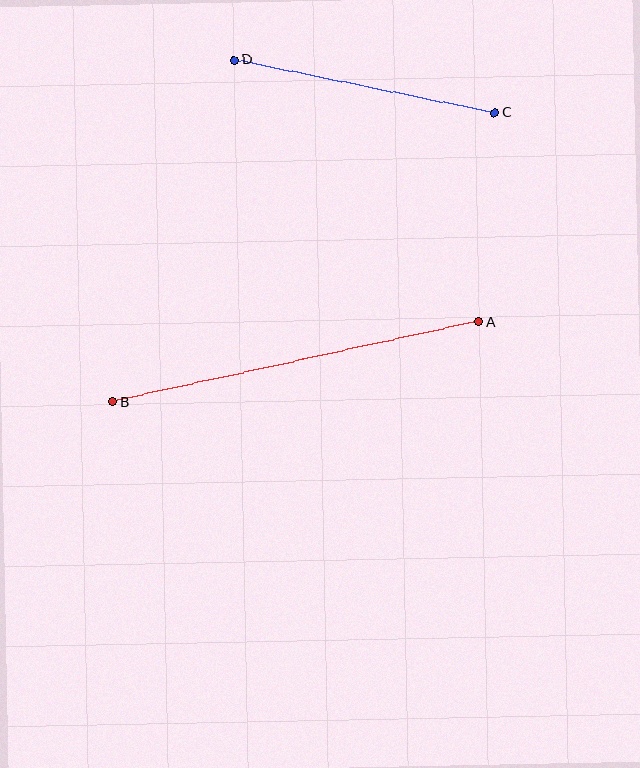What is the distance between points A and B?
The distance is approximately 374 pixels.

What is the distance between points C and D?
The distance is approximately 265 pixels.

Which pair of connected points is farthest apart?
Points A and B are farthest apart.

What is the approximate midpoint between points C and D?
The midpoint is at approximately (364, 86) pixels.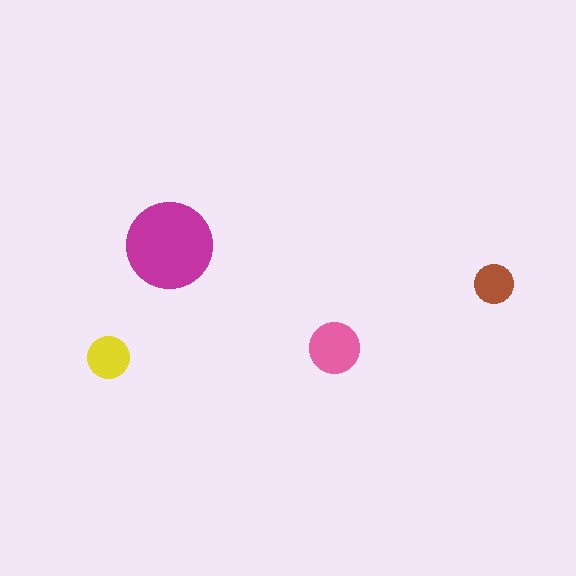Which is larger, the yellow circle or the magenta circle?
The magenta one.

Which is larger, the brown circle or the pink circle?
The pink one.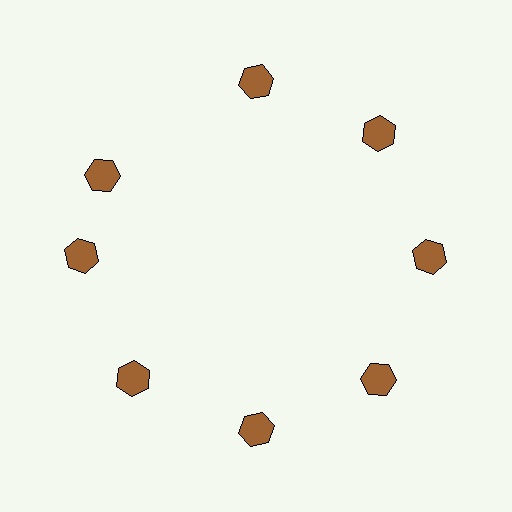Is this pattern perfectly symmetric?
No. The 8 brown hexagons are arranged in a ring, but one element near the 10 o'clock position is rotated out of alignment along the ring, breaking the 8-fold rotational symmetry.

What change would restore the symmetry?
The symmetry would be restored by rotating it back into even spacing with its neighbors so that all 8 hexagons sit at equal angles and equal distance from the center.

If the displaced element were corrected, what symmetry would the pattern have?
It would have 8-fold rotational symmetry — the pattern would map onto itself every 45 degrees.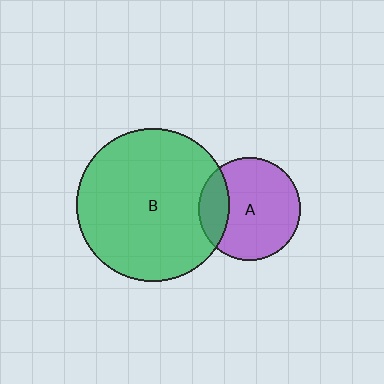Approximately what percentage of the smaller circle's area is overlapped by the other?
Approximately 20%.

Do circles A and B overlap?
Yes.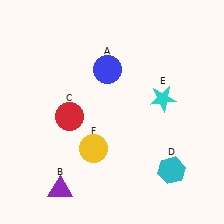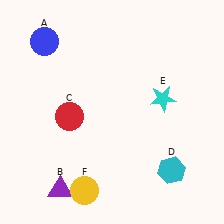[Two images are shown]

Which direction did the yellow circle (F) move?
The yellow circle (F) moved down.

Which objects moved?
The objects that moved are: the blue circle (A), the yellow circle (F).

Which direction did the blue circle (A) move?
The blue circle (A) moved left.